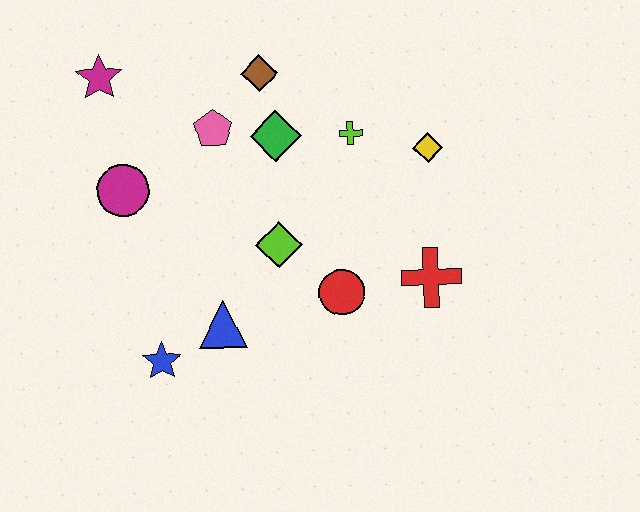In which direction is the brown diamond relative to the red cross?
The brown diamond is above the red cross.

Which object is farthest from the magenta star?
The red cross is farthest from the magenta star.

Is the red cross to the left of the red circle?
No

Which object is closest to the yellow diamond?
The lime cross is closest to the yellow diamond.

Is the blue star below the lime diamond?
Yes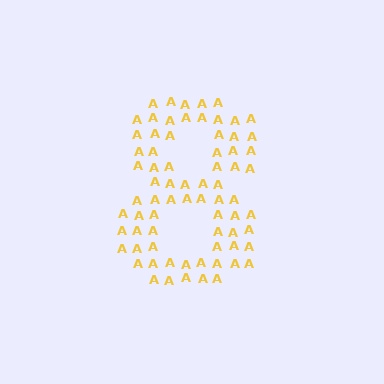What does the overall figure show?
The overall figure shows the digit 8.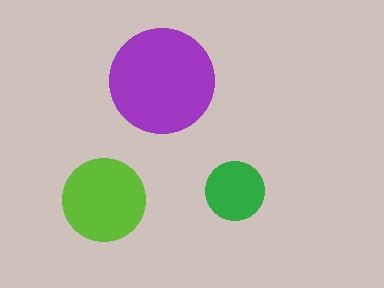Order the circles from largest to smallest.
the purple one, the lime one, the green one.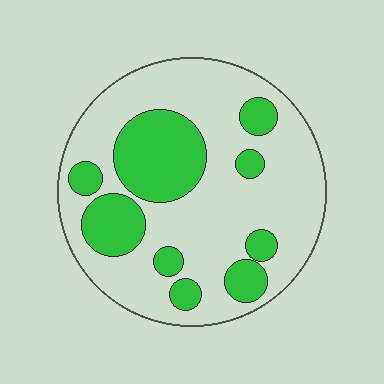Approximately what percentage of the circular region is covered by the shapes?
Approximately 30%.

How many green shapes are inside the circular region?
9.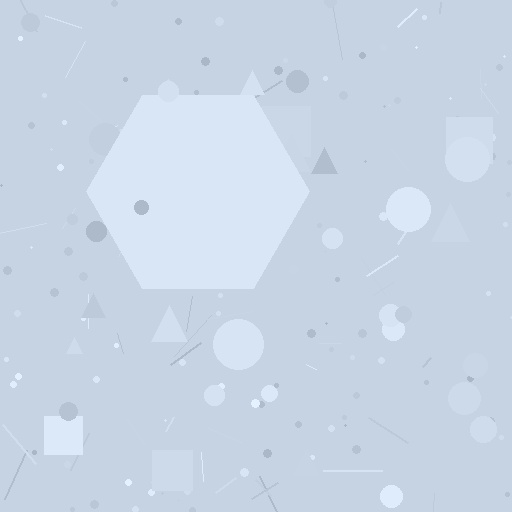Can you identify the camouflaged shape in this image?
The camouflaged shape is a hexagon.